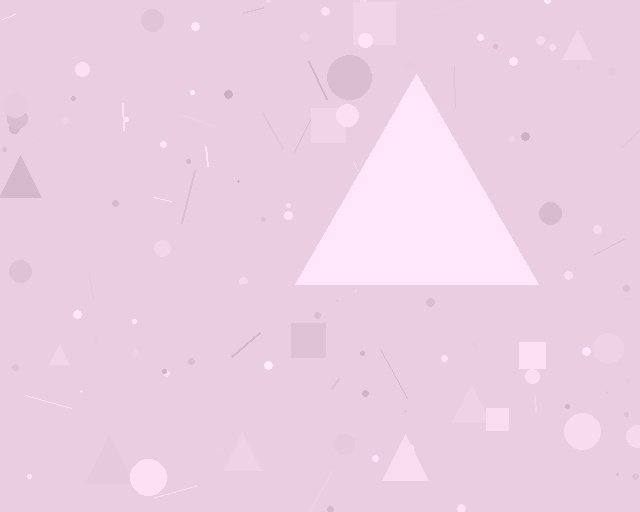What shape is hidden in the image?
A triangle is hidden in the image.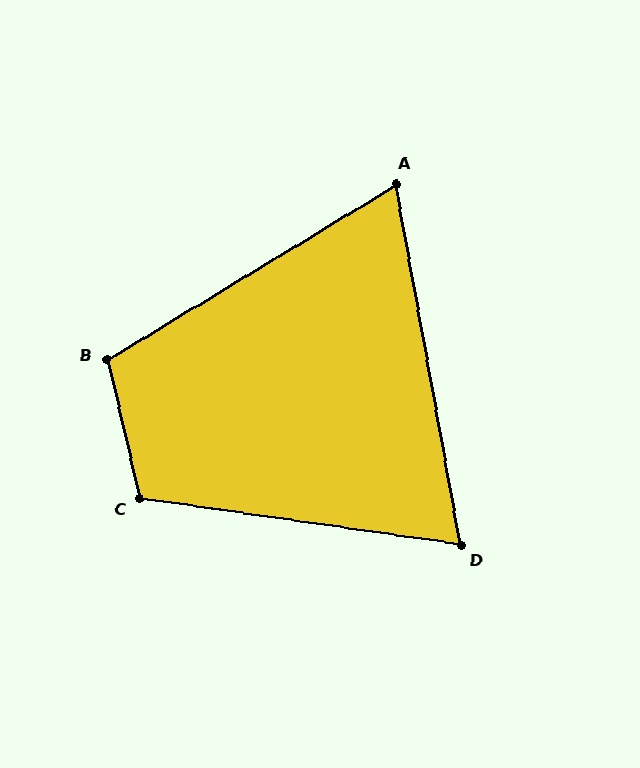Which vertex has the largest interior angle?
C, at approximately 111 degrees.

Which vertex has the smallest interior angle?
A, at approximately 69 degrees.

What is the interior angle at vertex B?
Approximately 108 degrees (obtuse).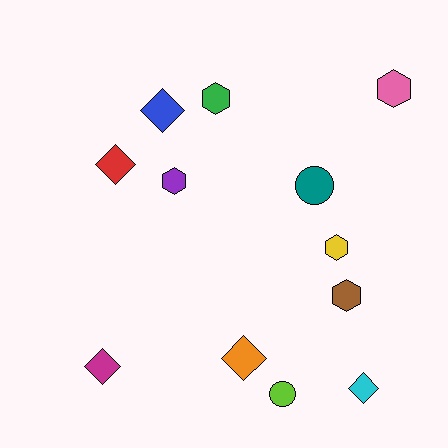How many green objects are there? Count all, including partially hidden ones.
There is 1 green object.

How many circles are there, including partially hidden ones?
There are 2 circles.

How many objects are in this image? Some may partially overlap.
There are 12 objects.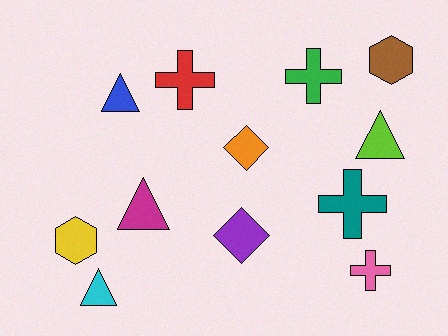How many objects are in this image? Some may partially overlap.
There are 12 objects.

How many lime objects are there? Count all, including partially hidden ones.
There is 1 lime object.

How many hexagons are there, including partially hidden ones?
There are 2 hexagons.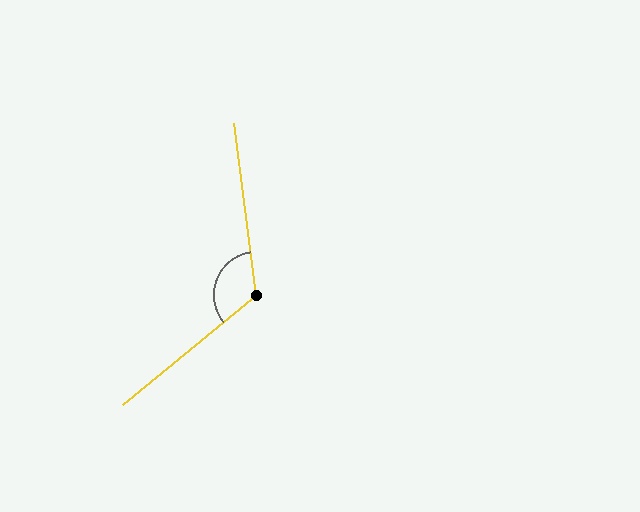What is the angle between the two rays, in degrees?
Approximately 122 degrees.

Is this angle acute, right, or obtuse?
It is obtuse.